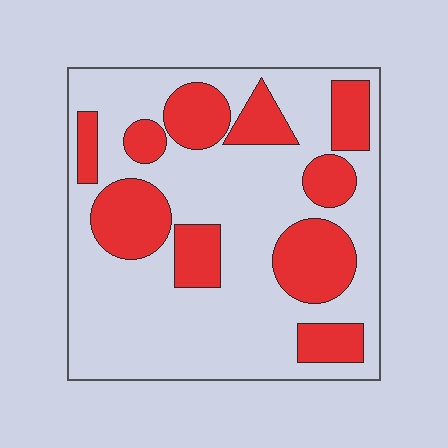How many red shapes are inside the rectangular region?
10.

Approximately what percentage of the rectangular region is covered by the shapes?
Approximately 30%.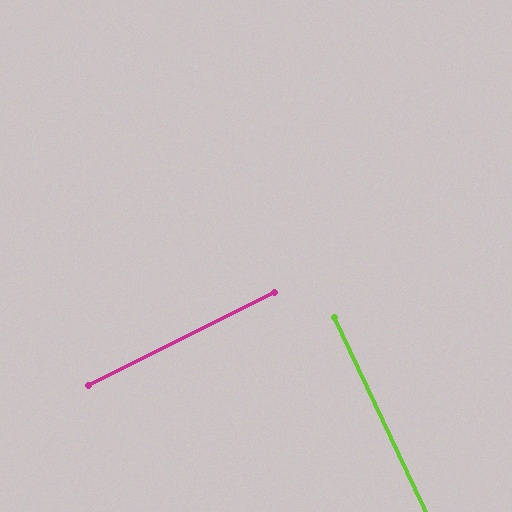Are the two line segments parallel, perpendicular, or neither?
Perpendicular — they meet at approximately 89°.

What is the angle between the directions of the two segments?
Approximately 89 degrees.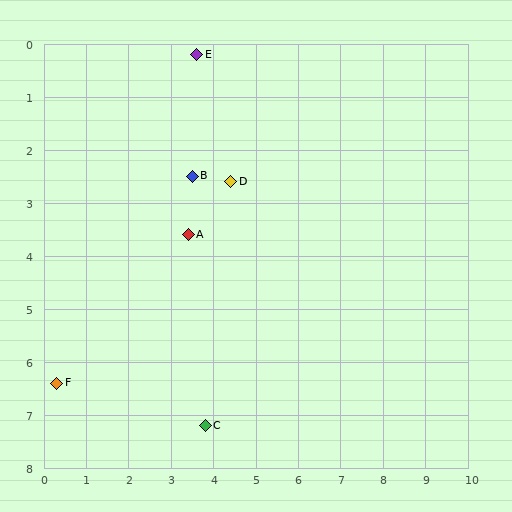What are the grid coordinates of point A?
Point A is at approximately (3.4, 3.6).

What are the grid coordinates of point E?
Point E is at approximately (3.6, 0.2).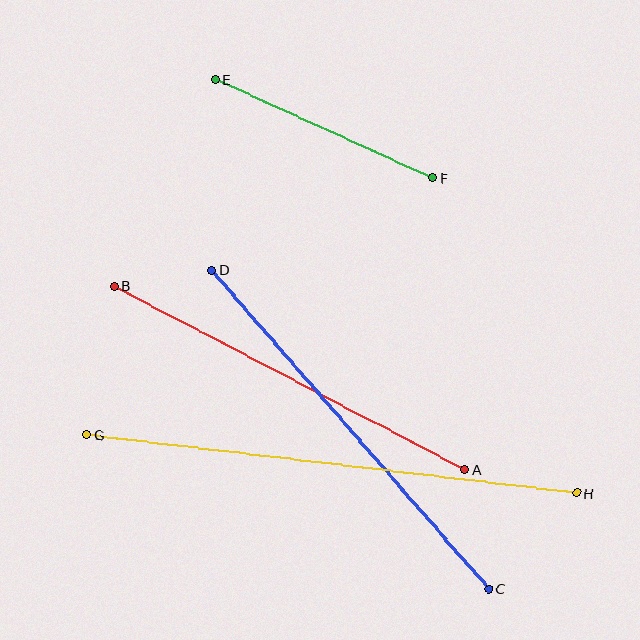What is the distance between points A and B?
The distance is approximately 396 pixels.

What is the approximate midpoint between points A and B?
The midpoint is at approximately (289, 378) pixels.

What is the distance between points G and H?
The distance is approximately 494 pixels.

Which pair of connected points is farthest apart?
Points G and H are farthest apart.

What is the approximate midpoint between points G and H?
The midpoint is at approximately (332, 464) pixels.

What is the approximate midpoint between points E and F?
The midpoint is at approximately (324, 129) pixels.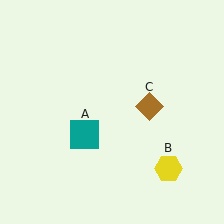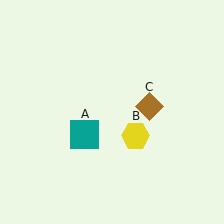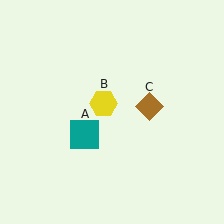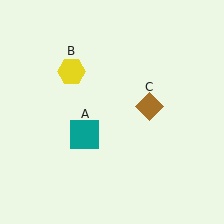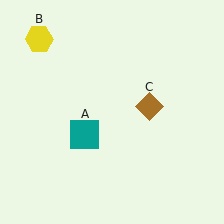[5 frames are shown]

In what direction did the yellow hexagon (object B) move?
The yellow hexagon (object B) moved up and to the left.